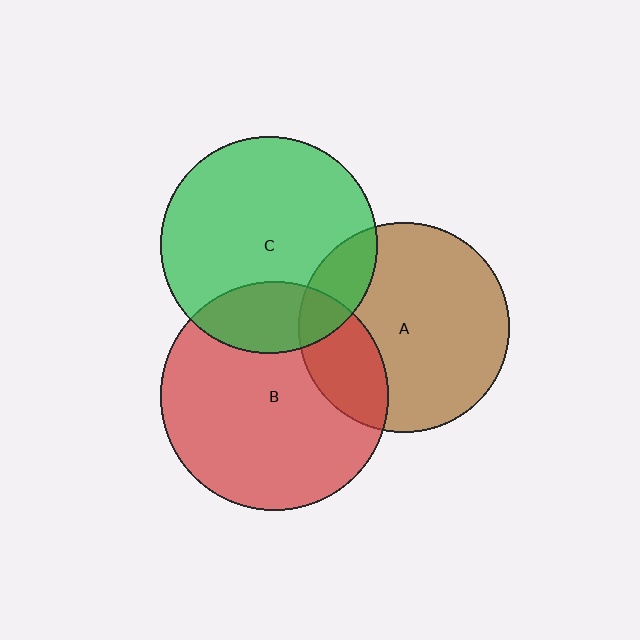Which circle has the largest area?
Circle B (red).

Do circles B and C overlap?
Yes.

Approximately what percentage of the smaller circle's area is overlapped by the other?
Approximately 20%.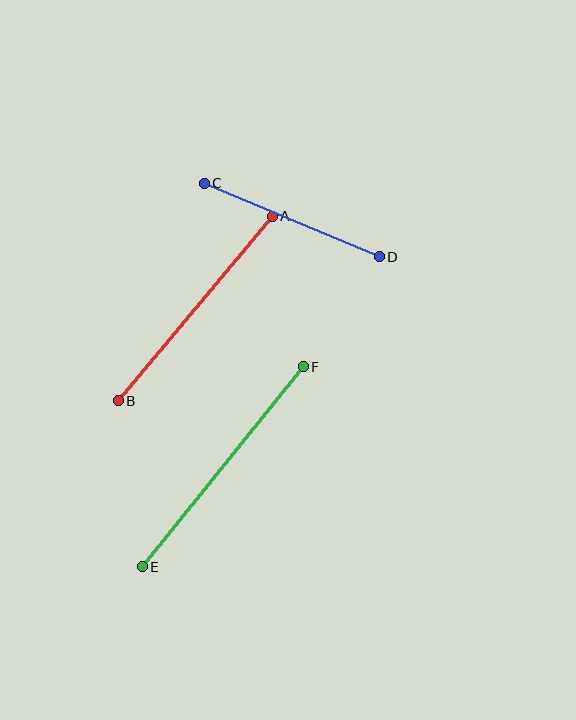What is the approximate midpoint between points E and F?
The midpoint is at approximately (223, 467) pixels.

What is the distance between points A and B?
The distance is approximately 240 pixels.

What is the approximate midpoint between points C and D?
The midpoint is at approximately (292, 220) pixels.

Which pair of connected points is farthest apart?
Points E and F are farthest apart.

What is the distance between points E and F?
The distance is approximately 257 pixels.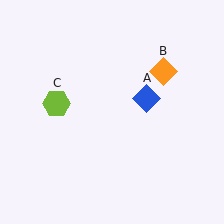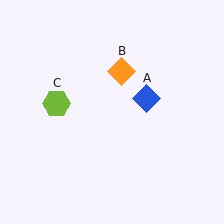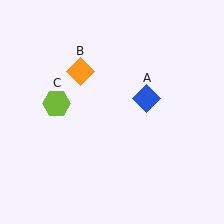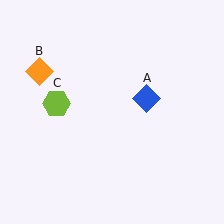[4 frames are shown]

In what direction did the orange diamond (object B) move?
The orange diamond (object B) moved left.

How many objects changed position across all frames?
1 object changed position: orange diamond (object B).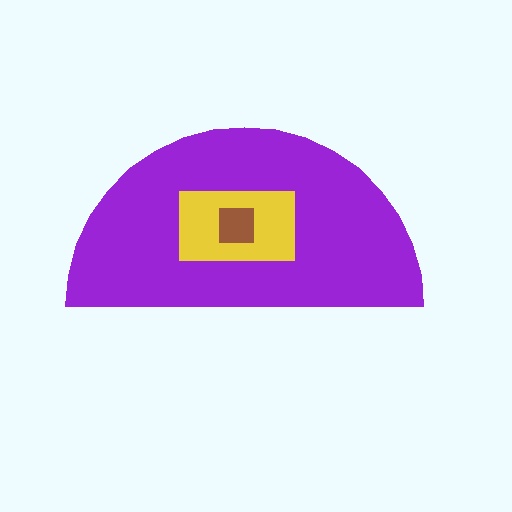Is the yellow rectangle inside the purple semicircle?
Yes.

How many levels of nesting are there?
3.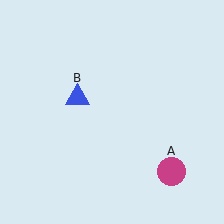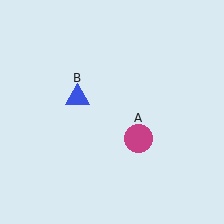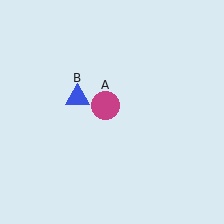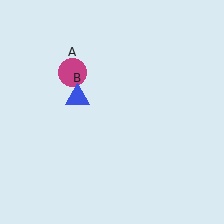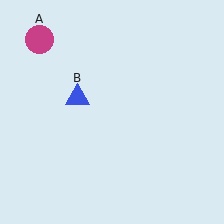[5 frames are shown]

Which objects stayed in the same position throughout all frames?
Blue triangle (object B) remained stationary.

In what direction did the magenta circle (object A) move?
The magenta circle (object A) moved up and to the left.